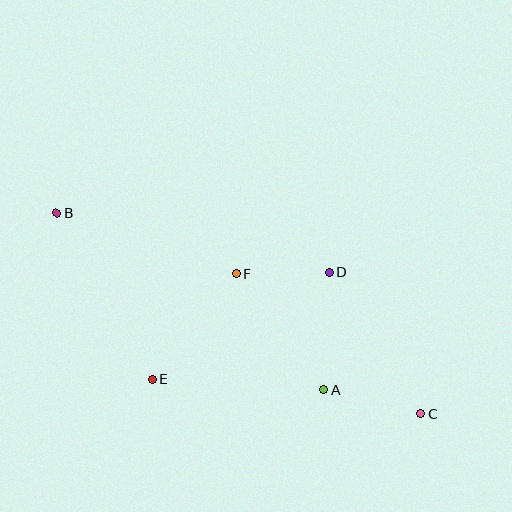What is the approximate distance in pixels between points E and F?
The distance between E and F is approximately 135 pixels.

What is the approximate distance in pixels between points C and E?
The distance between C and E is approximately 271 pixels.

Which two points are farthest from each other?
Points B and C are farthest from each other.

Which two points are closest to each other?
Points D and F are closest to each other.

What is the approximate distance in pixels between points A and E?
The distance between A and E is approximately 172 pixels.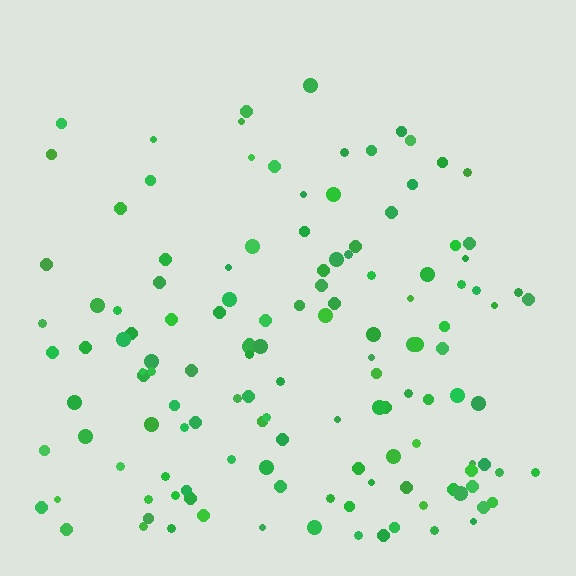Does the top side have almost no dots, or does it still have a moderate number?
Still a moderate number, just noticeably fewer than the bottom.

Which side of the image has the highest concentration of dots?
The bottom.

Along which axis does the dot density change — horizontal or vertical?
Vertical.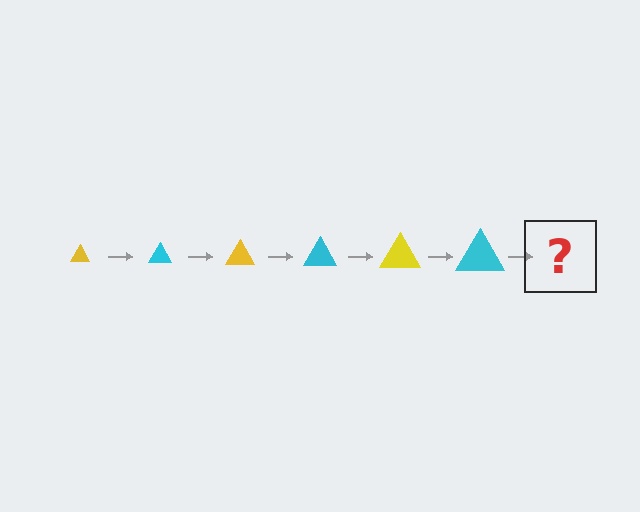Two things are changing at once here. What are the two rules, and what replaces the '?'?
The two rules are that the triangle grows larger each step and the color cycles through yellow and cyan. The '?' should be a yellow triangle, larger than the previous one.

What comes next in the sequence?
The next element should be a yellow triangle, larger than the previous one.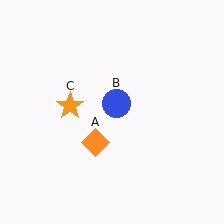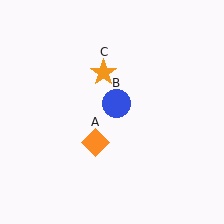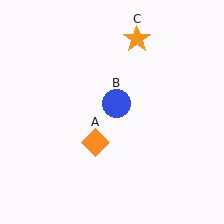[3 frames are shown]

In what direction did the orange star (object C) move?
The orange star (object C) moved up and to the right.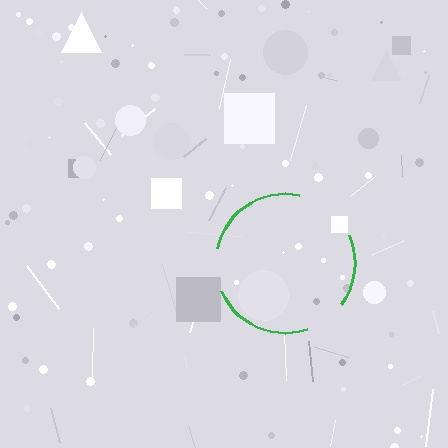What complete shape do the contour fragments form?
The contour fragments form a circle.